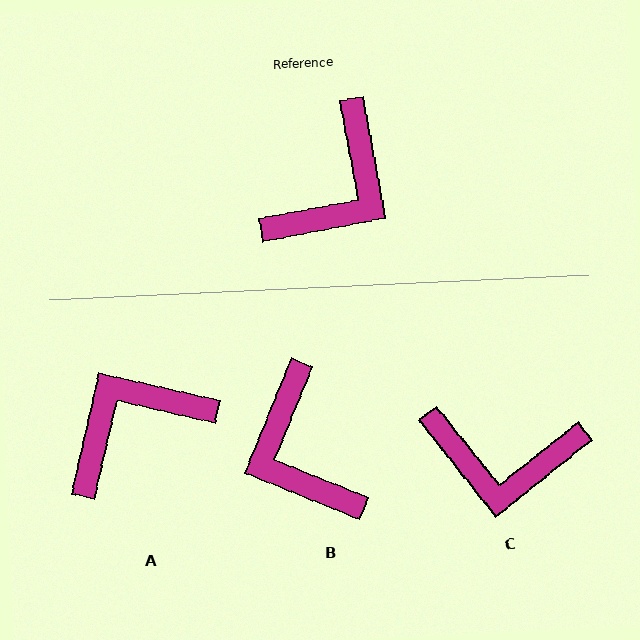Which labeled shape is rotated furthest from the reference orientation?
A, about 156 degrees away.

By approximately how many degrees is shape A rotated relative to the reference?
Approximately 156 degrees counter-clockwise.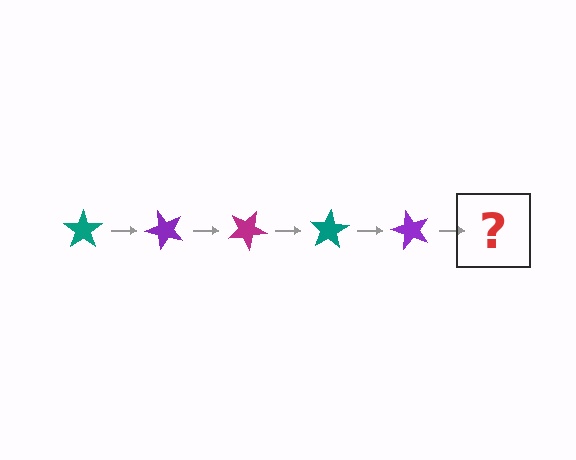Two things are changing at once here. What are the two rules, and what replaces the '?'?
The two rules are that it rotates 50 degrees each step and the color cycles through teal, purple, and magenta. The '?' should be a magenta star, rotated 250 degrees from the start.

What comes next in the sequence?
The next element should be a magenta star, rotated 250 degrees from the start.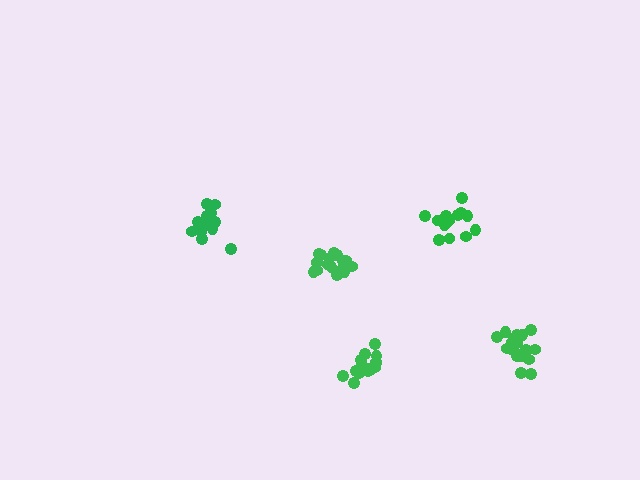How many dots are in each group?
Group 1: 17 dots, Group 2: 15 dots, Group 3: 16 dots, Group 4: 19 dots, Group 5: 17 dots (84 total).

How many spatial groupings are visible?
There are 5 spatial groupings.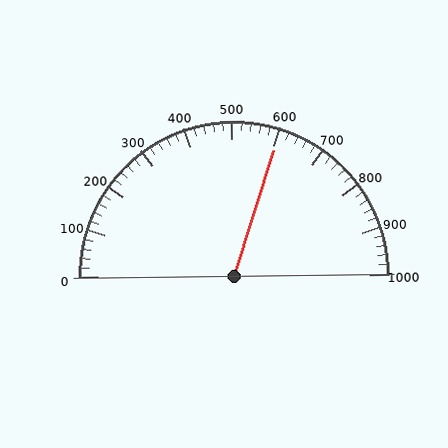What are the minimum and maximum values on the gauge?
The gauge ranges from 0 to 1000.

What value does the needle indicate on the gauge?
The needle indicates approximately 600.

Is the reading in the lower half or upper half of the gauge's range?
The reading is in the upper half of the range (0 to 1000).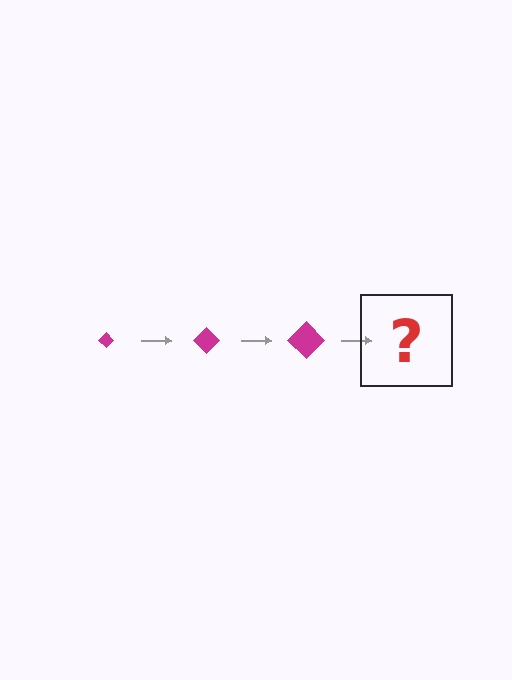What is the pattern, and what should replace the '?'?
The pattern is that the diamond gets progressively larger each step. The '?' should be a magenta diamond, larger than the previous one.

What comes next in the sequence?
The next element should be a magenta diamond, larger than the previous one.